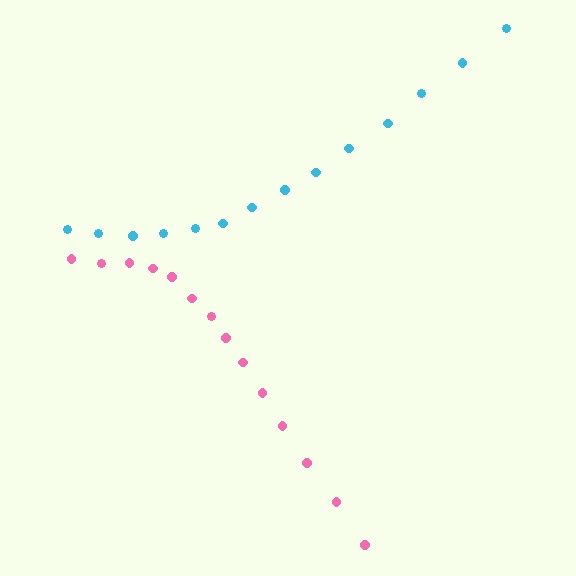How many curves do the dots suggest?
There are 2 distinct paths.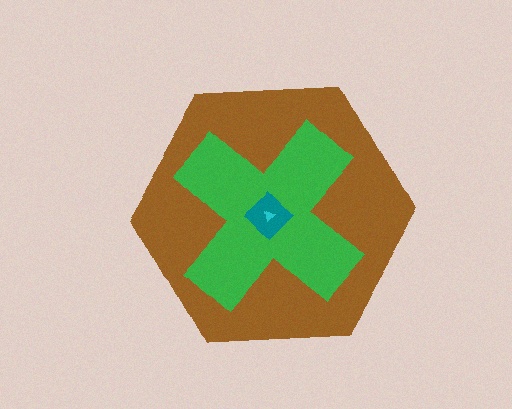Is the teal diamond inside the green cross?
Yes.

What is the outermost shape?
The brown hexagon.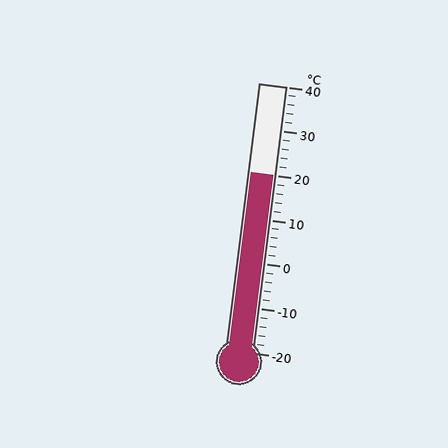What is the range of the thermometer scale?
The thermometer scale ranges from -20°C to 40°C.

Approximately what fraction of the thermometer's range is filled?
The thermometer is filled to approximately 65% of its range.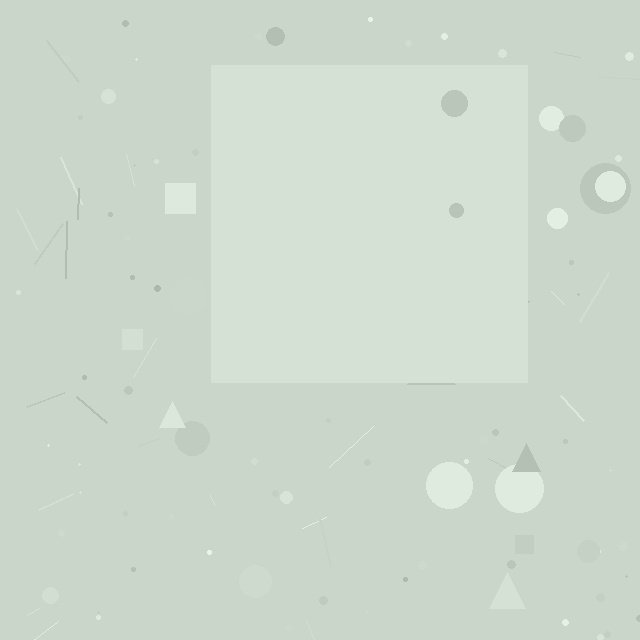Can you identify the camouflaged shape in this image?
The camouflaged shape is a square.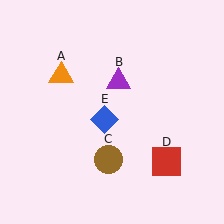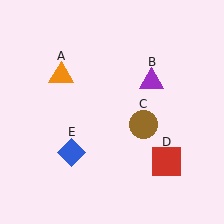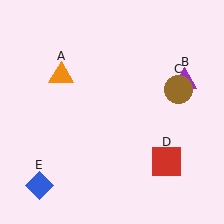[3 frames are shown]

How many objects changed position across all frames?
3 objects changed position: purple triangle (object B), brown circle (object C), blue diamond (object E).